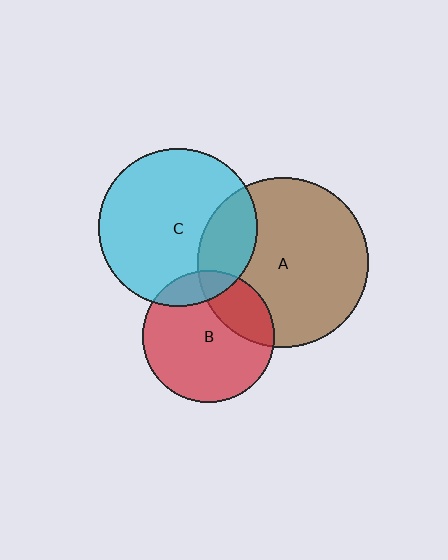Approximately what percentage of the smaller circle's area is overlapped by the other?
Approximately 25%.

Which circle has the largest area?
Circle A (brown).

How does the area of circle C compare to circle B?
Approximately 1.4 times.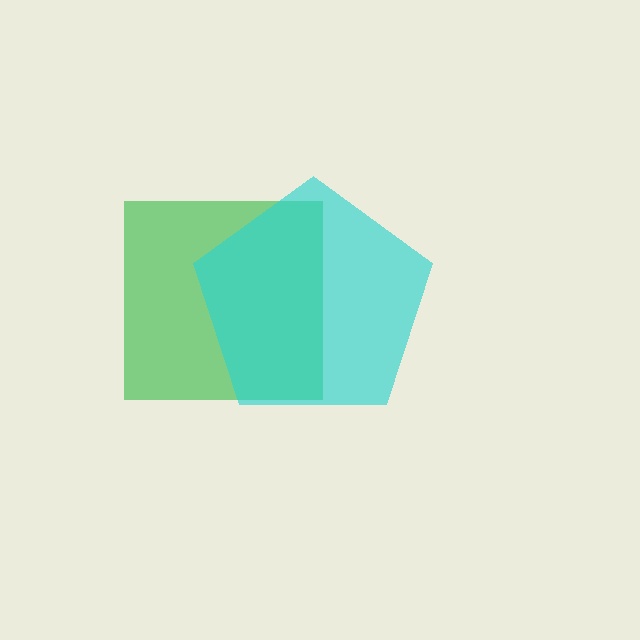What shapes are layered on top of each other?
The layered shapes are: a green square, a cyan pentagon.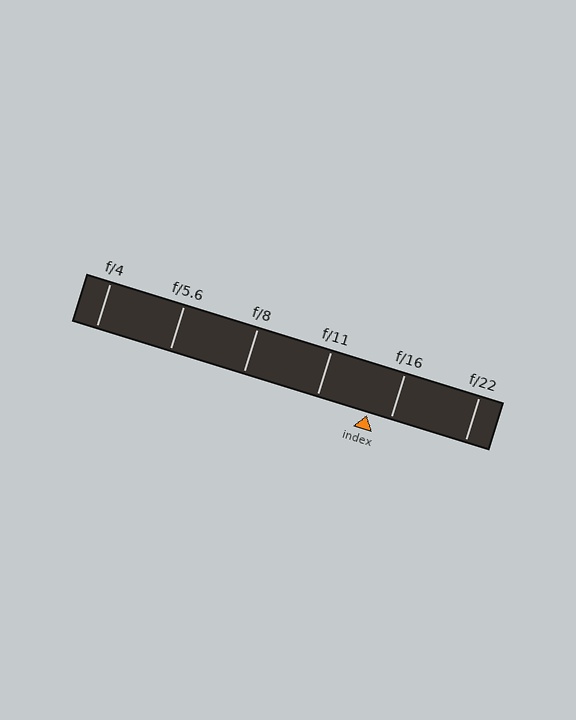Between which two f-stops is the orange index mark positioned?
The index mark is between f/11 and f/16.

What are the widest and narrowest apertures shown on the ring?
The widest aperture shown is f/4 and the narrowest is f/22.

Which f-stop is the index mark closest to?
The index mark is closest to f/16.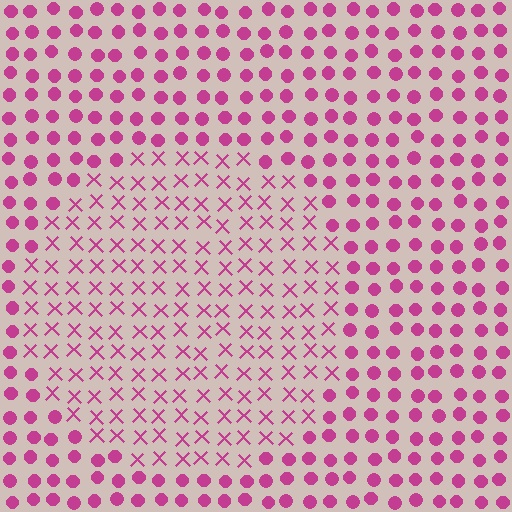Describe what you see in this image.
The image is filled with small magenta elements arranged in a uniform grid. A circle-shaped region contains X marks, while the surrounding area contains circles. The boundary is defined purely by the change in element shape.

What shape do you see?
I see a circle.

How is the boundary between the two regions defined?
The boundary is defined by a change in element shape: X marks inside vs. circles outside. All elements share the same color and spacing.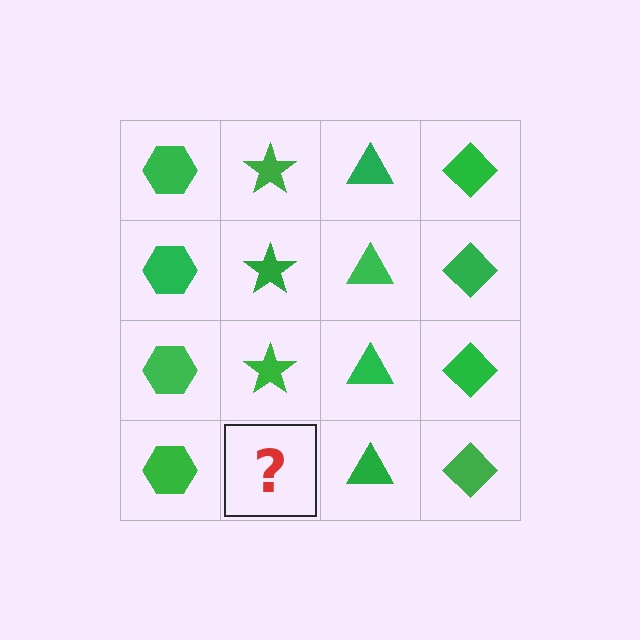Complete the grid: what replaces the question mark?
The question mark should be replaced with a green star.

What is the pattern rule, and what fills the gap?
The rule is that each column has a consistent shape. The gap should be filled with a green star.